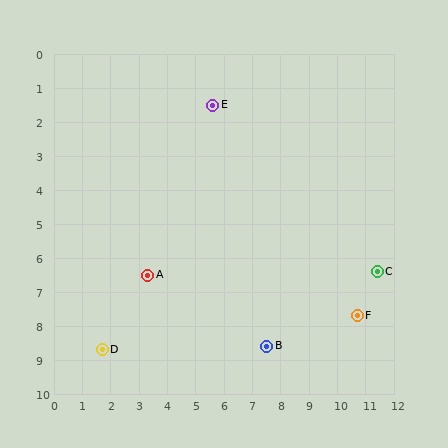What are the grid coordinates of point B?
Point B is at approximately (7.5, 8.6).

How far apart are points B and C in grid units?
Points B and C are about 4.5 grid units apart.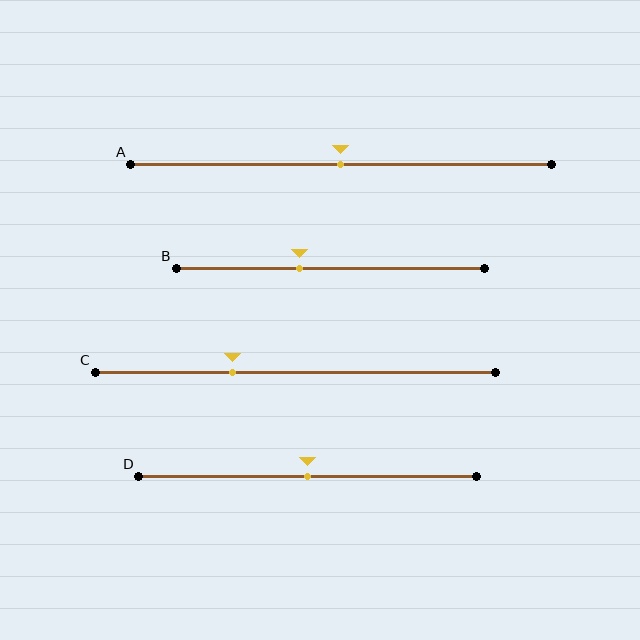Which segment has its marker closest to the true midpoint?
Segment A has its marker closest to the true midpoint.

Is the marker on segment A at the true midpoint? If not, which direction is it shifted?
Yes, the marker on segment A is at the true midpoint.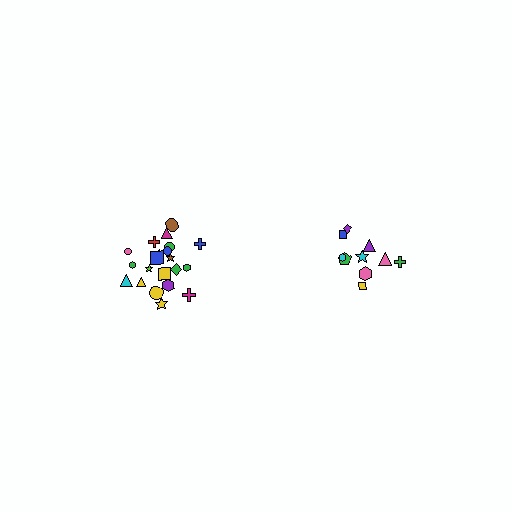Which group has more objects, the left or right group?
The left group.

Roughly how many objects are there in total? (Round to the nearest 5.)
Roughly 30 objects in total.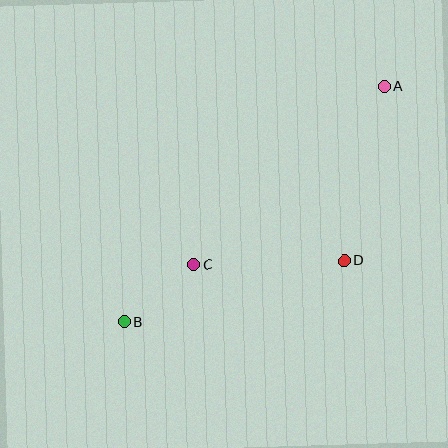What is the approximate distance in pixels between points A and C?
The distance between A and C is approximately 261 pixels.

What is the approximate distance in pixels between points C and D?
The distance between C and D is approximately 151 pixels.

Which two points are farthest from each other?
Points A and B are farthest from each other.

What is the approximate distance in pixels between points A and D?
The distance between A and D is approximately 179 pixels.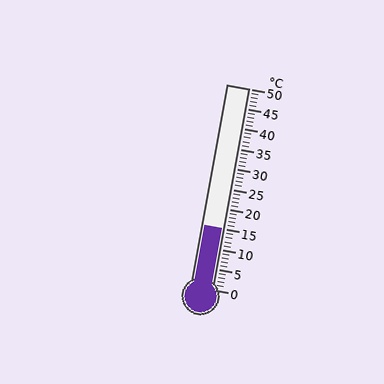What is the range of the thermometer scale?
The thermometer scale ranges from 0°C to 50°C.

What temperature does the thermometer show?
The thermometer shows approximately 15°C.